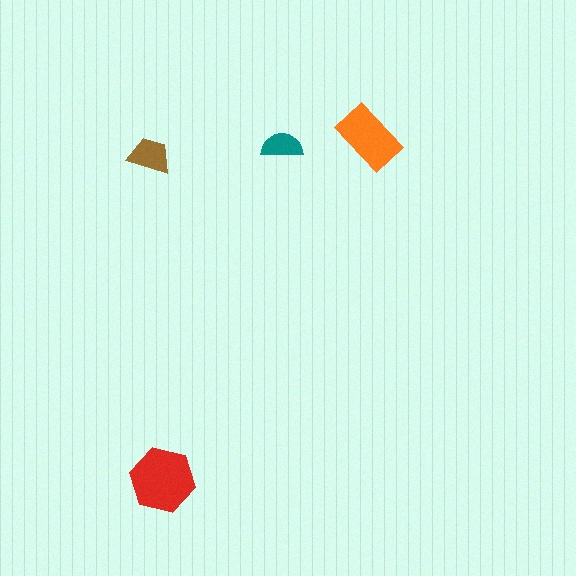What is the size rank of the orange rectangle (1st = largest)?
2nd.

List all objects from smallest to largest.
The teal semicircle, the brown trapezoid, the orange rectangle, the red hexagon.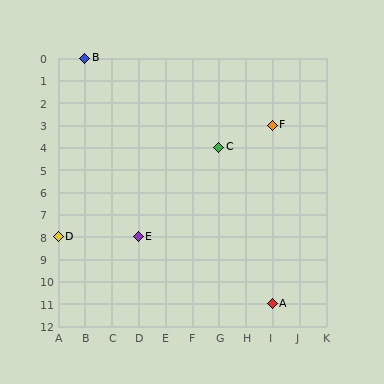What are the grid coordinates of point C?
Point C is at grid coordinates (G, 4).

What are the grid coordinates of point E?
Point E is at grid coordinates (D, 8).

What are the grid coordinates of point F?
Point F is at grid coordinates (I, 3).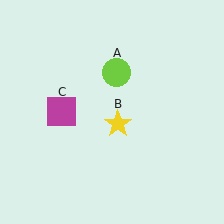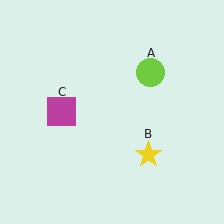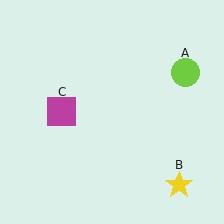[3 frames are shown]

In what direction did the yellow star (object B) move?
The yellow star (object B) moved down and to the right.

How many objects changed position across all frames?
2 objects changed position: lime circle (object A), yellow star (object B).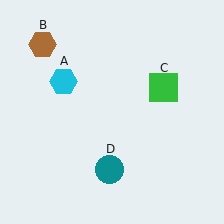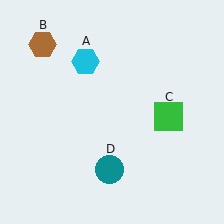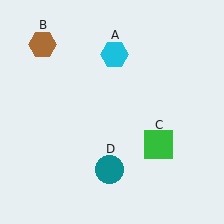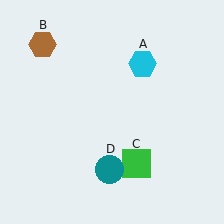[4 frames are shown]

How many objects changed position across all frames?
2 objects changed position: cyan hexagon (object A), green square (object C).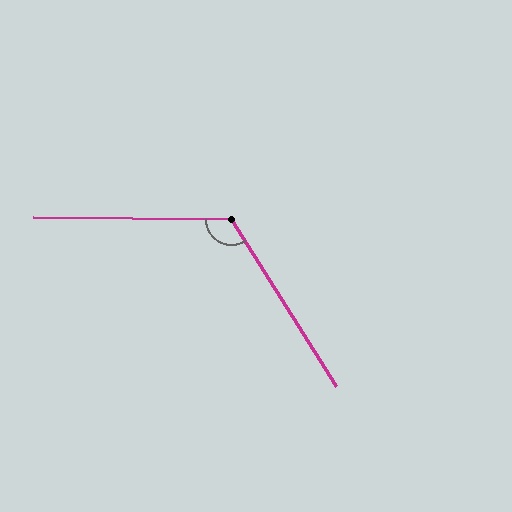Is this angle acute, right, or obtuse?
It is obtuse.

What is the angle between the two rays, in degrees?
Approximately 123 degrees.